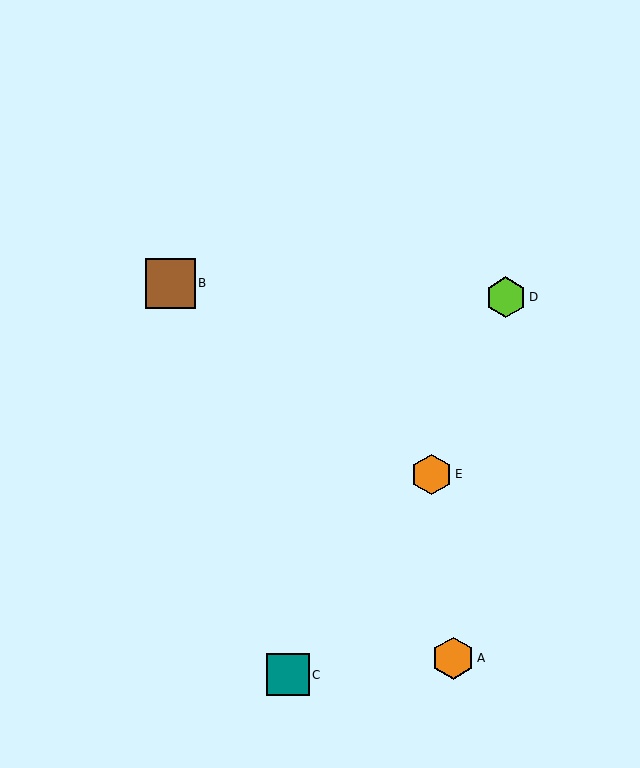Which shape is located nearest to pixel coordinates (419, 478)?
The orange hexagon (labeled E) at (432, 474) is nearest to that location.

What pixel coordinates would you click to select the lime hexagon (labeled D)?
Click at (506, 297) to select the lime hexagon D.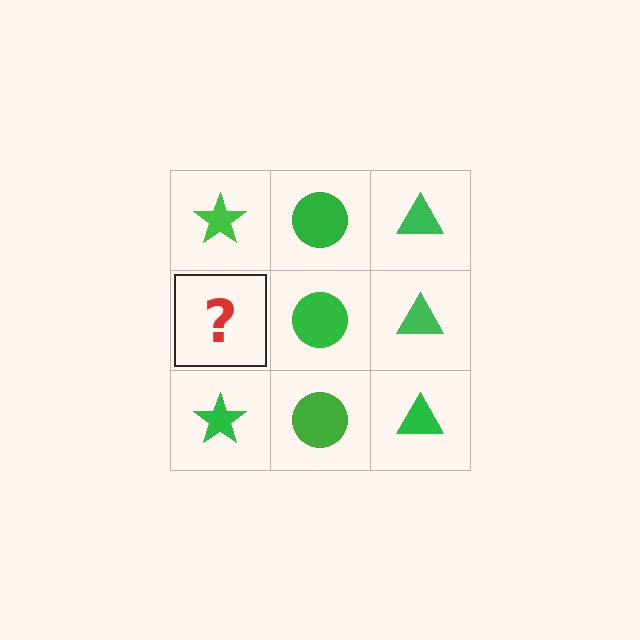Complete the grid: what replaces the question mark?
The question mark should be replaced with a green star.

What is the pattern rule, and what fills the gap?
The rule is that each column has a consistent shape. The gap should be filled with a green star.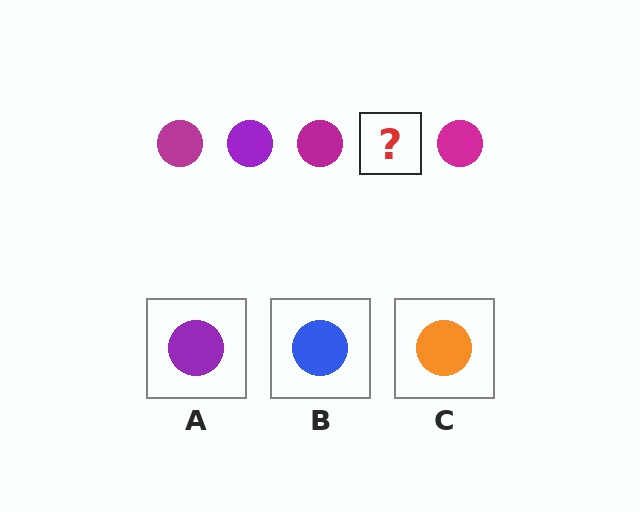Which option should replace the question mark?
Option A.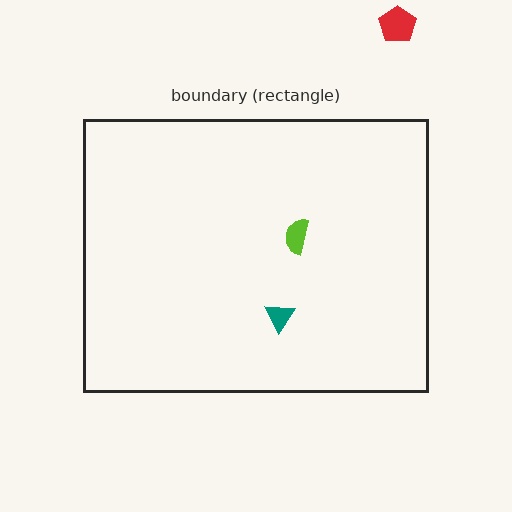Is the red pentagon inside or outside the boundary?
Outside.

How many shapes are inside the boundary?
2 inside, 1 outside.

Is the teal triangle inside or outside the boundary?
Inside.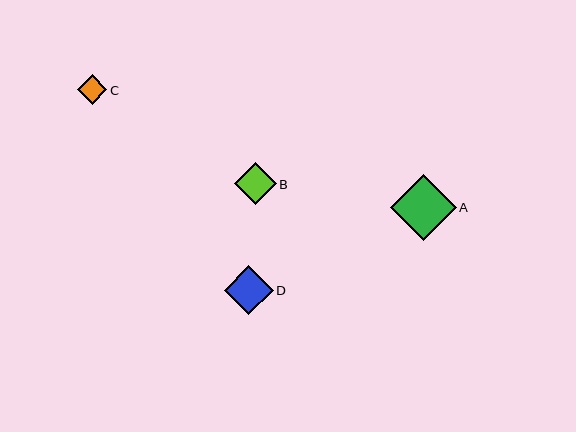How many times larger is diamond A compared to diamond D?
Diamond A is approximately 1.4 times the size of diamond D.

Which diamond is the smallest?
Diamond C is the smallest with a size of approximately 30 pixels.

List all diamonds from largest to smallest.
From largest to smallest: A, D, B, C.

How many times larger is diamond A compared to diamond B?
Diamond A is approximately 1.6 times the size of diamond B.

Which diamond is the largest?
Diamond A is the largest with a size of approximately 66 pixels.